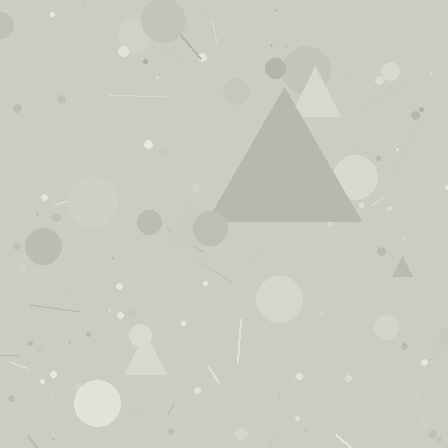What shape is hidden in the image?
A triangle is hidden in the image.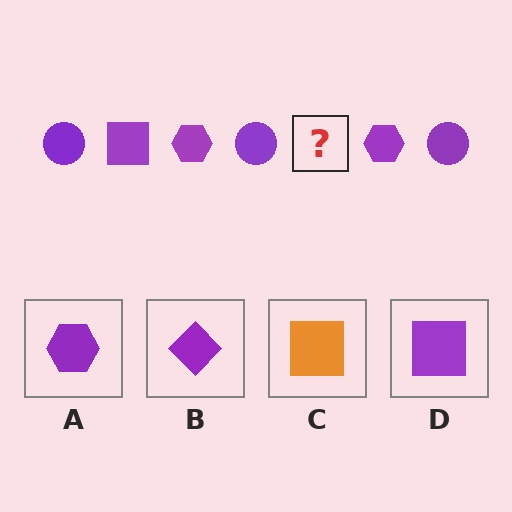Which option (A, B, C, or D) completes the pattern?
D.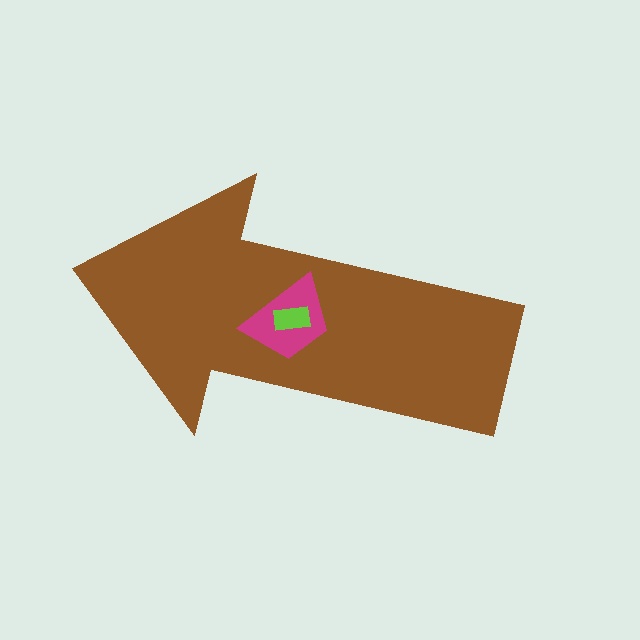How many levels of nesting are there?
3.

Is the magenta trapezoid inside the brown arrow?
Yes.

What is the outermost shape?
The brown arrow.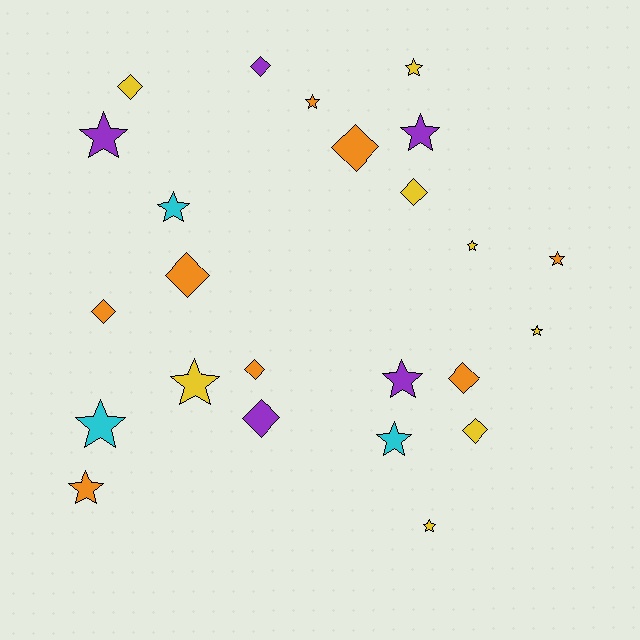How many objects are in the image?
There are 24 objects.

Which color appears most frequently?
Yellow, with 8 objects.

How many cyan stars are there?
There are 3 cyan stars.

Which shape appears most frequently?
Star, with 14 objects.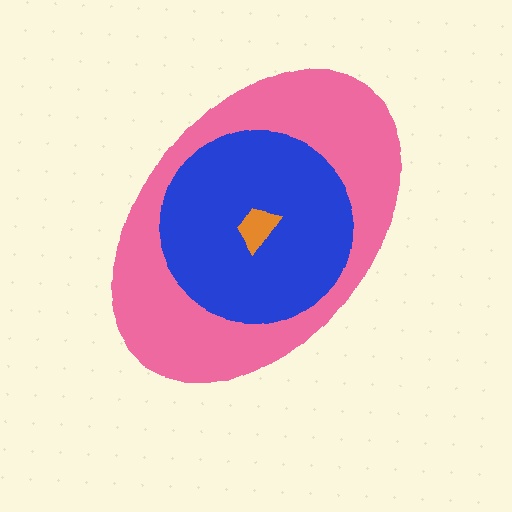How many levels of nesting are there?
3.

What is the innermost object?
The orange trapezoid.